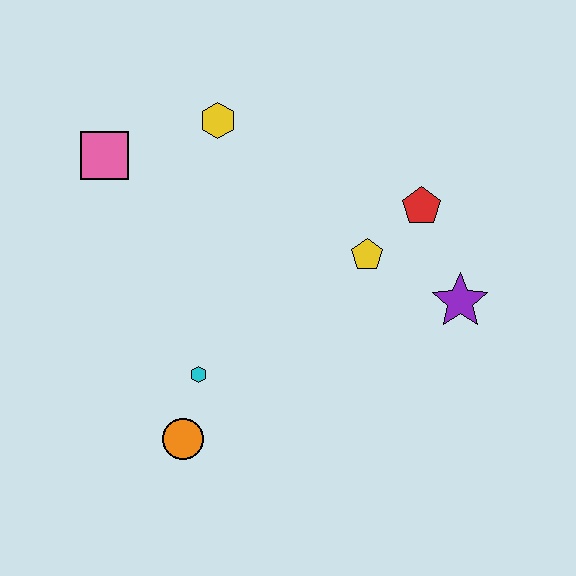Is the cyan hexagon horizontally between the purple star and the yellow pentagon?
No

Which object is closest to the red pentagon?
The yellow pentagon is closest to the red pentagon.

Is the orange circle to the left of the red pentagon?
Yes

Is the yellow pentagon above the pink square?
No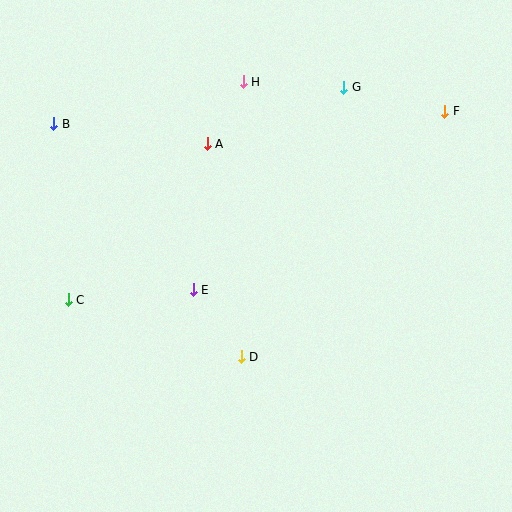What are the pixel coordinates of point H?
Point H is at (243, 82).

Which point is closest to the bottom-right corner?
Point D is closest to the bottom-right corner.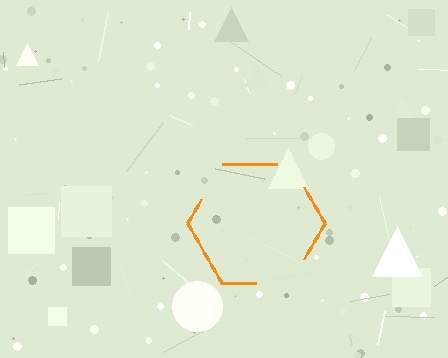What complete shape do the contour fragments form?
The contour fragments form a hexagon.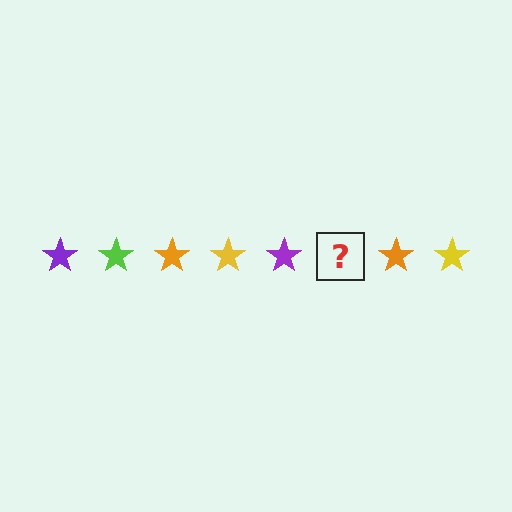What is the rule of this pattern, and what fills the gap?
The rule is that the pattern cycles through purple, lime, orange, yellow stars. The gap should be filled with a lime star.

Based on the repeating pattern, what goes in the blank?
The blank should be a lime star.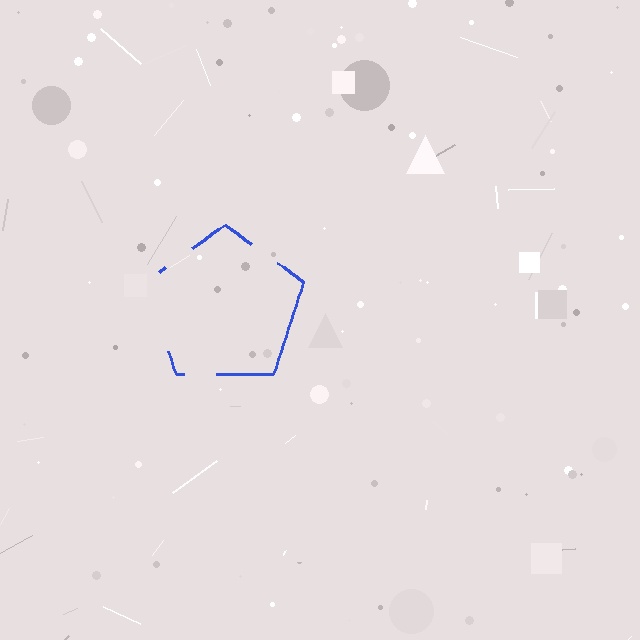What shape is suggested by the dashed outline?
The dashed outline suggests a pentagon.